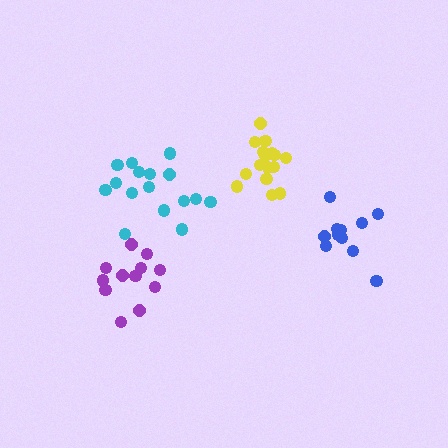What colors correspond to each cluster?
The clusters are colored: blue, purple, cyan, yellow.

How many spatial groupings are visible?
There are 4 spatial groupings.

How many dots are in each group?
Group 1: 11 dots, Group 2: 13 dots, Group 3: 16 dots, Group 4: 16 dots (56 total).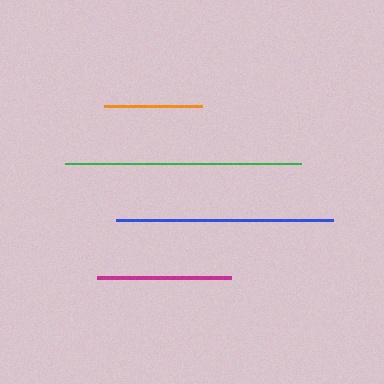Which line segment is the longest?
The green line is the longest at approximately 237 pixels.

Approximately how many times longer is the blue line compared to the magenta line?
The blue line is approximately 1.6 times the length of the magenta line.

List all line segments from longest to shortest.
From longest to shortest: green, blue, magenta, orange.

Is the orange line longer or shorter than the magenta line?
The magenta line is longer than the orange line.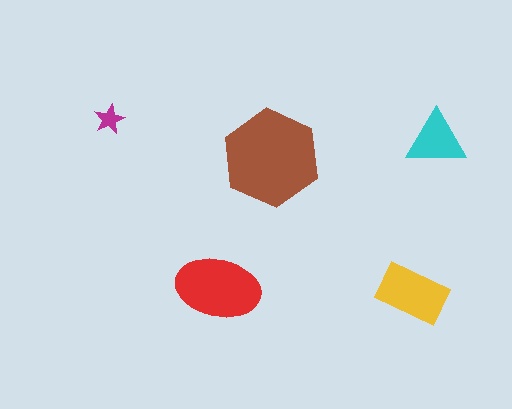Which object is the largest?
The brown hexagon.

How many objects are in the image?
There are 5 objects in the image.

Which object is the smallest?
The magenta star.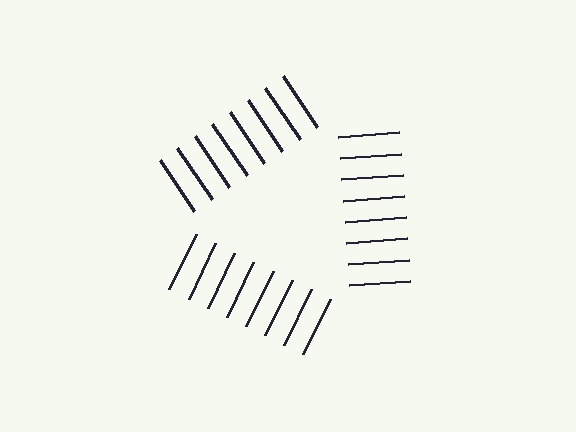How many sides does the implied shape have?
3 sides — the line-ends trace a triangle.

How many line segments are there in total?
24 — 8 along each of the 3 edges.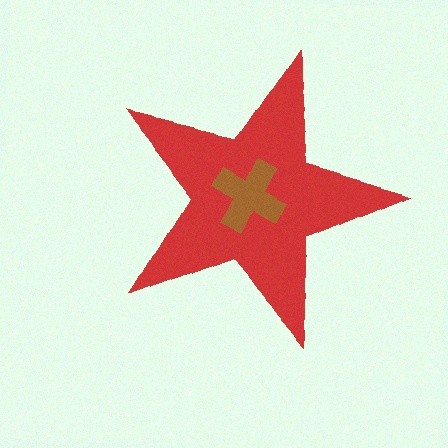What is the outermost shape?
The red star.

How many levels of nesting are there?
2.